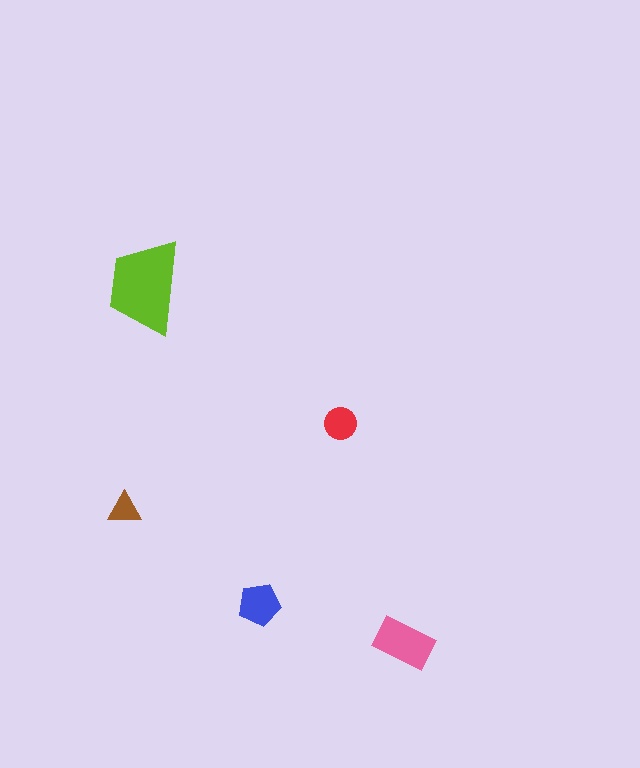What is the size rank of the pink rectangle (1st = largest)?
2nd.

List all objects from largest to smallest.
The lime trapezoid, the pink rectangle, the blue pentagon, the red circle, the brown triangle.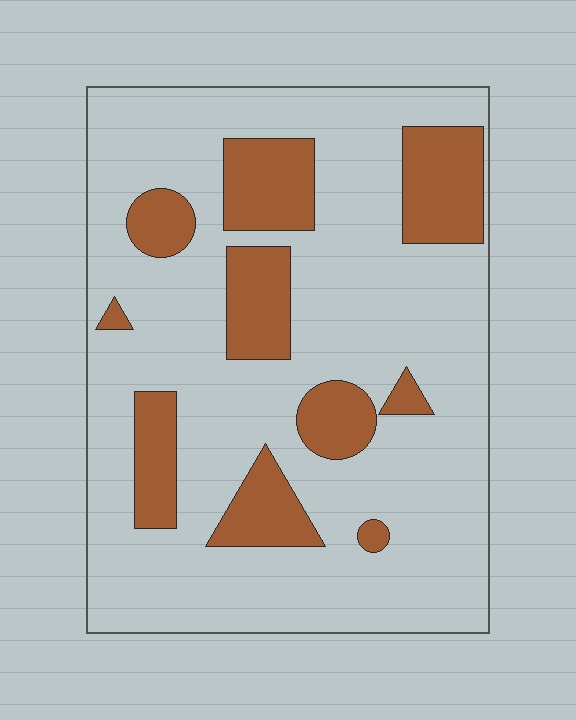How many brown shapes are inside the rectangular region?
10.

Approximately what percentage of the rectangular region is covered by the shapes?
Approximately 25%.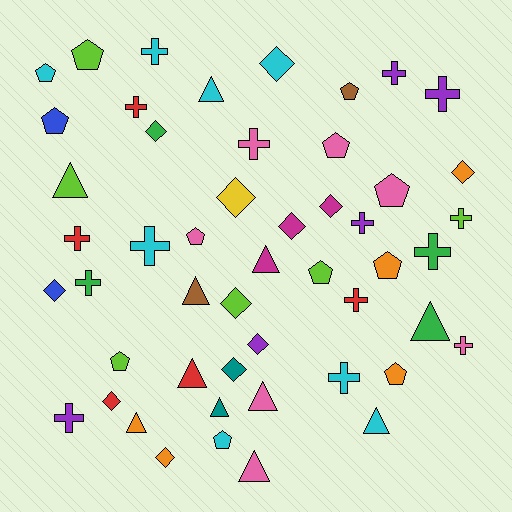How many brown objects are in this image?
There are 2 brown objects.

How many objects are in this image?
There are 50 objects.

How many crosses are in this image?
There are 15 crosses.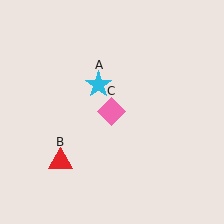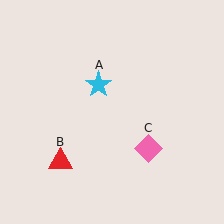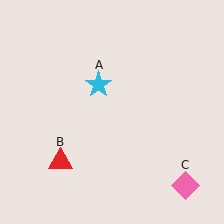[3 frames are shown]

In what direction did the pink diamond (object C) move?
The pink diamond (object C) moved down and to the right.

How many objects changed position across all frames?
1 object changed position: pink diamond (object C).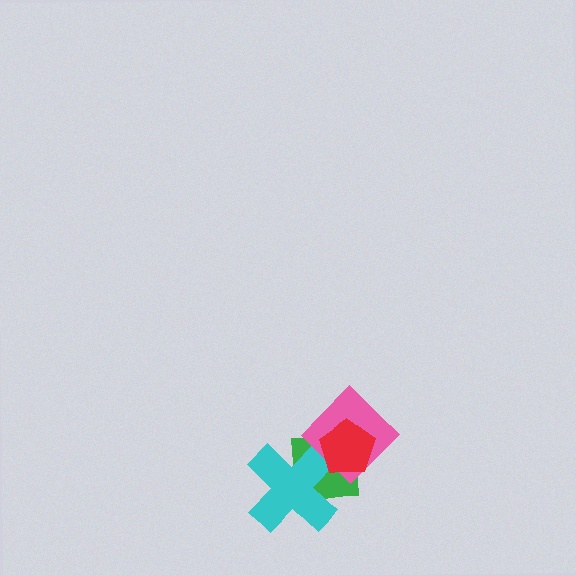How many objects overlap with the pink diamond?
3 objects overlap with the pink diamond.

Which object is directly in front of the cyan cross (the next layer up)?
The pink diamond is directly in front of the cyan cross.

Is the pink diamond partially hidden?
Yes, it is partially covered by another shape.